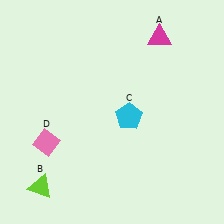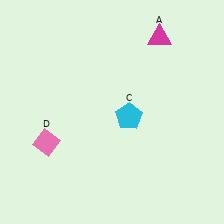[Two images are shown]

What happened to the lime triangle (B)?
The lime triangle (B) was removed in Image 2. It was in the bottom-left area of Image 1.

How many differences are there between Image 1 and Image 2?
There is 1 difference between the two images.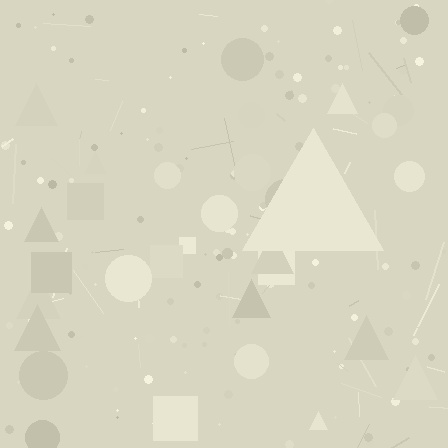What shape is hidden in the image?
A triangle is hidden in the image.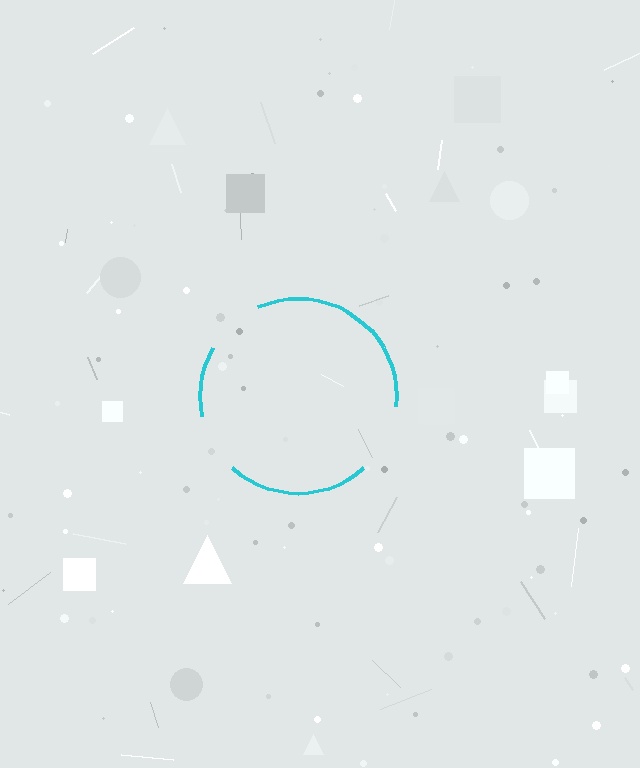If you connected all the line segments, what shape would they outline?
They would outline a circle.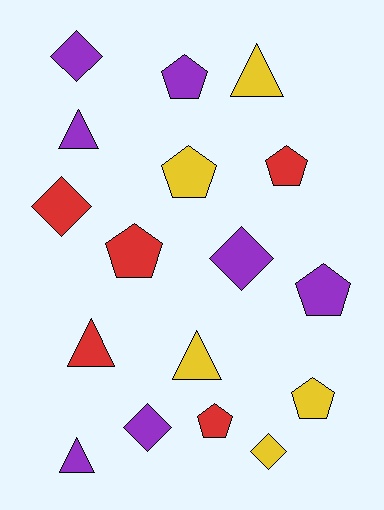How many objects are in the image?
There are 17 objects.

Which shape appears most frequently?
Pentagon, with 7 objects.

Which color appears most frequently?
Purple, with 7 objects.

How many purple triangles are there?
There are 2 purple triangles.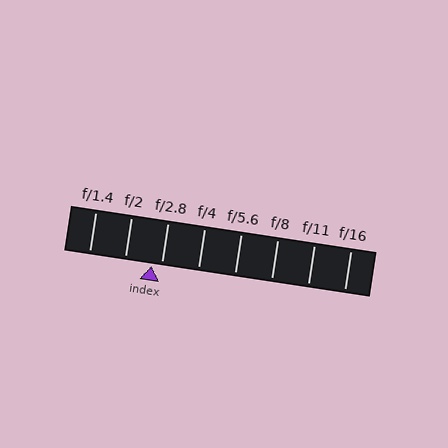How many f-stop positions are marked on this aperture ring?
There are 8 f-stop positions marked.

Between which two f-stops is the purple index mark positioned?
The index mark is between f/2 and f/2.8.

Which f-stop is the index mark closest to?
The index mark is closest to f/2.8.